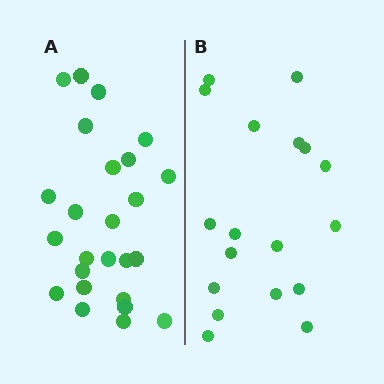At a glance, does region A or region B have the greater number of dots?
Region A (the left region) has more dots.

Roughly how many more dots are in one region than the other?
Region A has roughly 8 or so more dots than region B.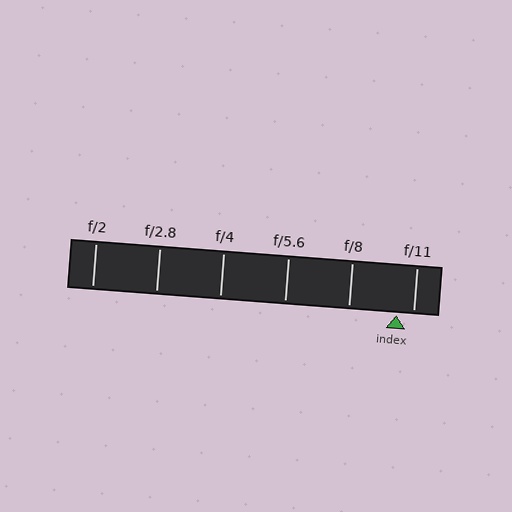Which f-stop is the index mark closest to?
The index mark is closest to f/11.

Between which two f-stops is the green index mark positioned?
The index mark is between f/8 and f/11.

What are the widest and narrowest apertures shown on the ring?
The widest aperture shown is f/2 and the narrowest is f/11.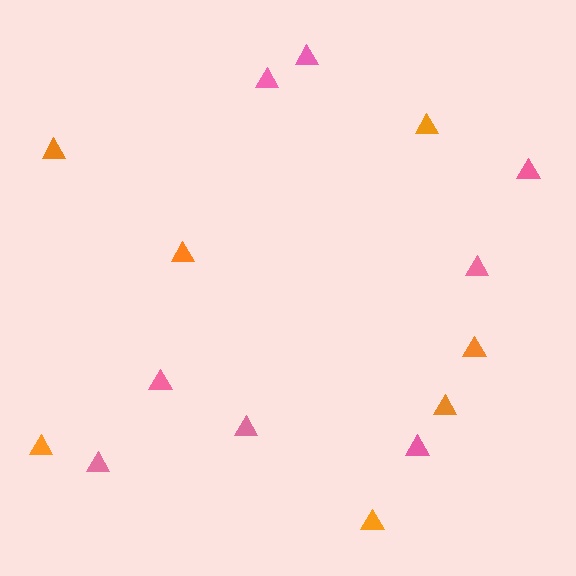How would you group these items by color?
There are 2 groups: one group of orange triangles (7) and one group of pink triangles (8).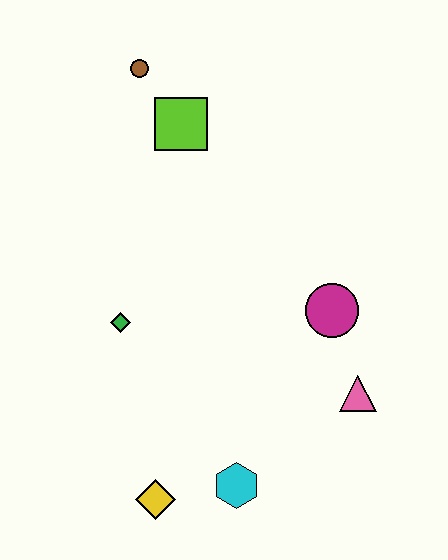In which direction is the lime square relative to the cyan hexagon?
The lime square is above the cyan hexagon.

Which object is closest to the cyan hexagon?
The yellow diamond is closest to the cyan hexagon.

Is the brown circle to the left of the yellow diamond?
Yes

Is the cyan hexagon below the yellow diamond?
No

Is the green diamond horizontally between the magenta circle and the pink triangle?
No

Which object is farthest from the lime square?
The yellow diamond is farthest from the lime square.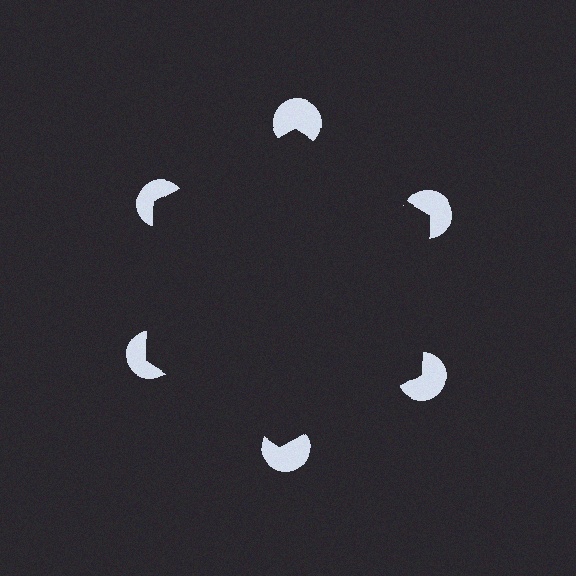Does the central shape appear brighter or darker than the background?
It typically appears slightly darker than the background, even though no actual brightness change is drawn.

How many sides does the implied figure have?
6 sides.